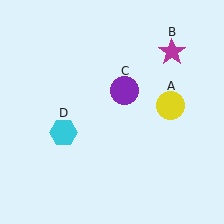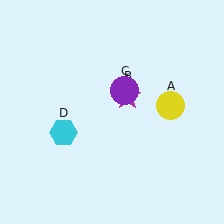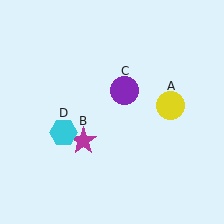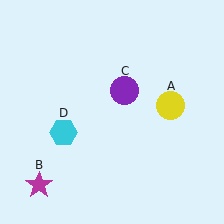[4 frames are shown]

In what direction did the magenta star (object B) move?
The magenta star (object B) moved down and to the left.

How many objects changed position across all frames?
1 object changed position: magenta star (object B).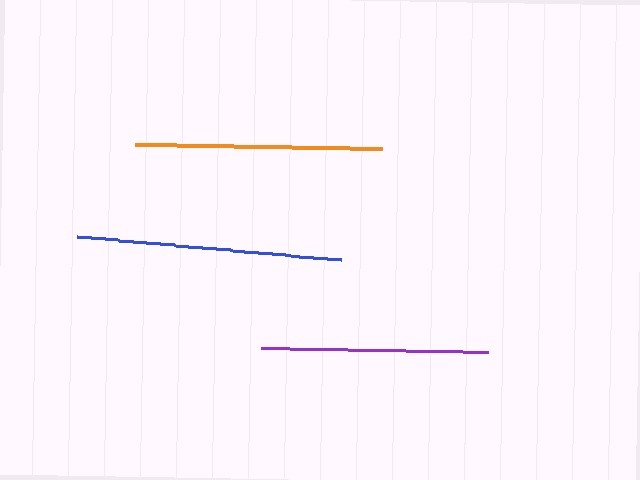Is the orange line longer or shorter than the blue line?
The blue line is longer than the orange line.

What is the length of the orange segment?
The orange segment is approximately 248 pixels long.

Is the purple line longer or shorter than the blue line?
The blue line is longer than the purple line.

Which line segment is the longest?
The blue line is the longest at approximately 265 pixels.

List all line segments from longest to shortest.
From longest to shortest: blue, orange, purple.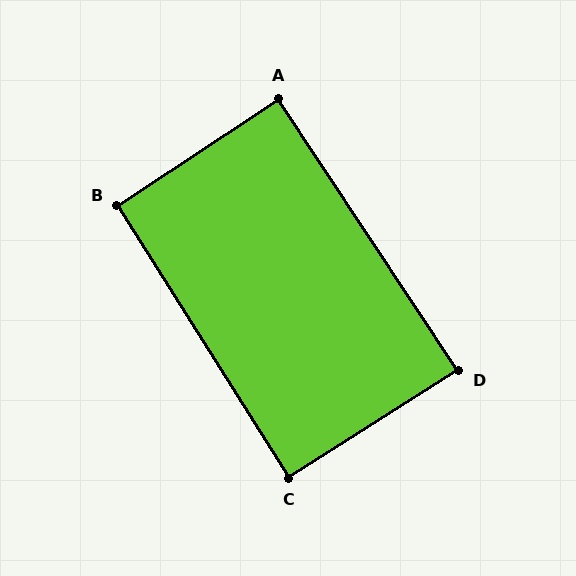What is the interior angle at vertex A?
Approximately 90 degrees (approximately right).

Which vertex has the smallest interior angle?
D, at approximately 89 degrees.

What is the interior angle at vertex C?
Approximately 90 degrees (approximately right).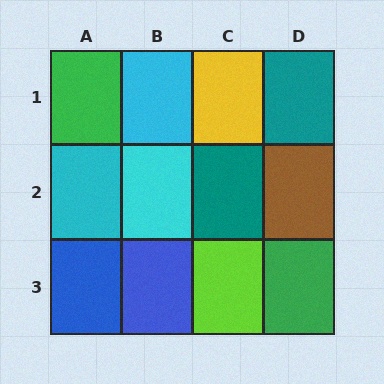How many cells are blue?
2 cells are blue.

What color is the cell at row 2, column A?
Cyan.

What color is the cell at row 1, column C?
Yellow.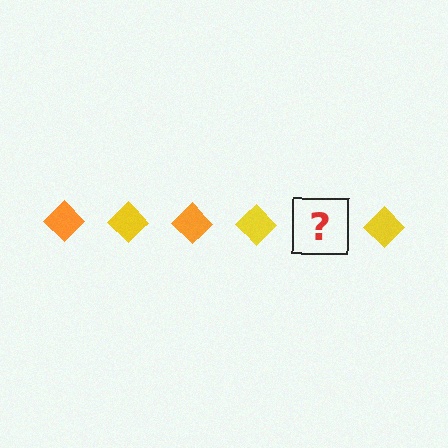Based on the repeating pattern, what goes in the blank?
The blank should be an orange diamond.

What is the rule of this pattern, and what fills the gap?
The rule is that the pattern cycles through orange, yellow diamonds. The gap should be filled with an orange diamond.